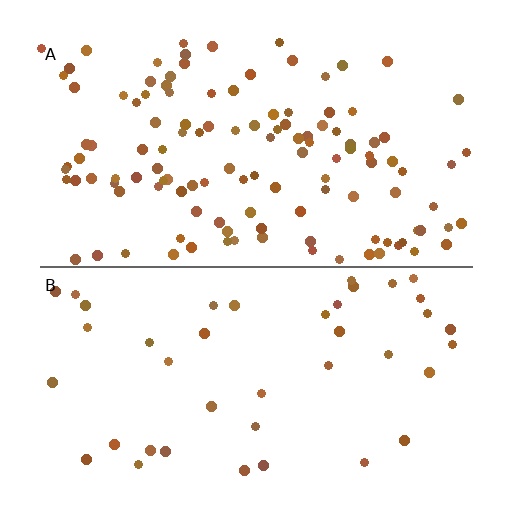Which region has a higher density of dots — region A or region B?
A (the top).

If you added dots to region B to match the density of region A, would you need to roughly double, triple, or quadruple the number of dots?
Approximately triple.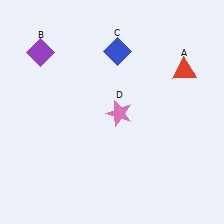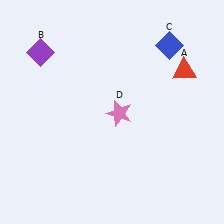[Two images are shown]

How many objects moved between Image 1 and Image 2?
1 object moved between the two images.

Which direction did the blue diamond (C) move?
The blue diamond (C) moved right.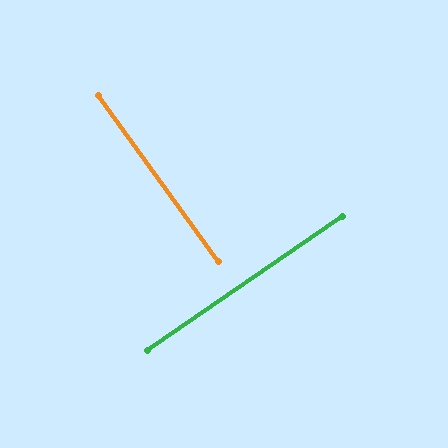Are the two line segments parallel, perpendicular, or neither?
Perpendicular — they meet at approximately 89°.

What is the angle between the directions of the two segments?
Approximately 89 degrees.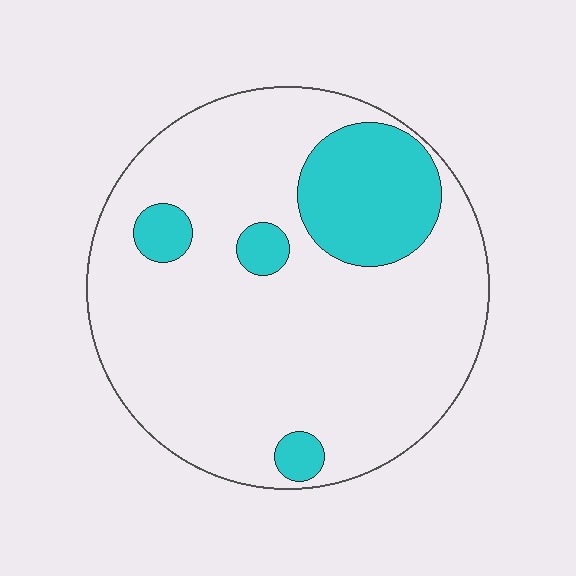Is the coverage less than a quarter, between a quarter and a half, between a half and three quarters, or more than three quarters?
Less than a quarter.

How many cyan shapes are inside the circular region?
4.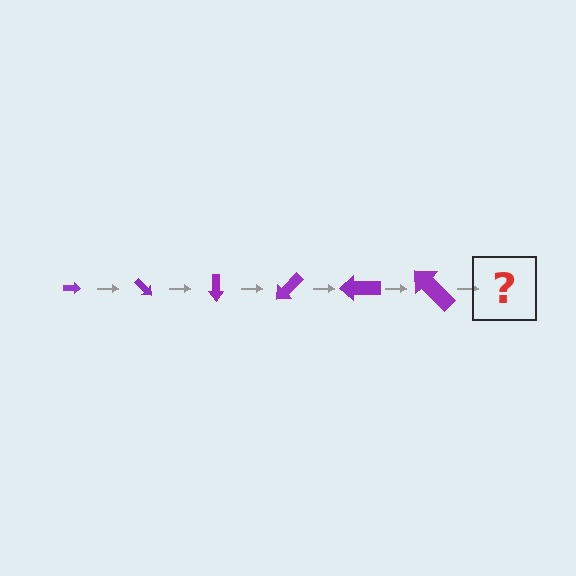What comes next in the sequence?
The next element should be an arrow, larger than the previous one and rotated 270 degrees from the start.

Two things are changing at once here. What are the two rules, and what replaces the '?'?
The two rules are that the arrow grows larger each step and it rotates 45 degrees each step. The '?' should be an arrow, larger than the previous one and rotated 270 degrees from the start.